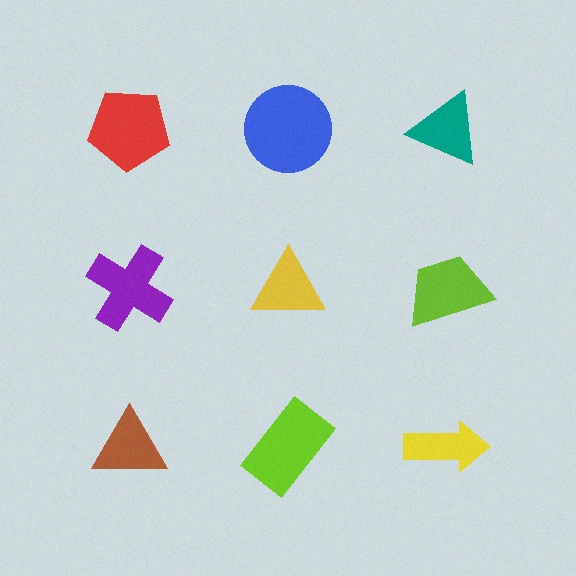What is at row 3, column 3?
A yellow arrow.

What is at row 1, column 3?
A teal triangle.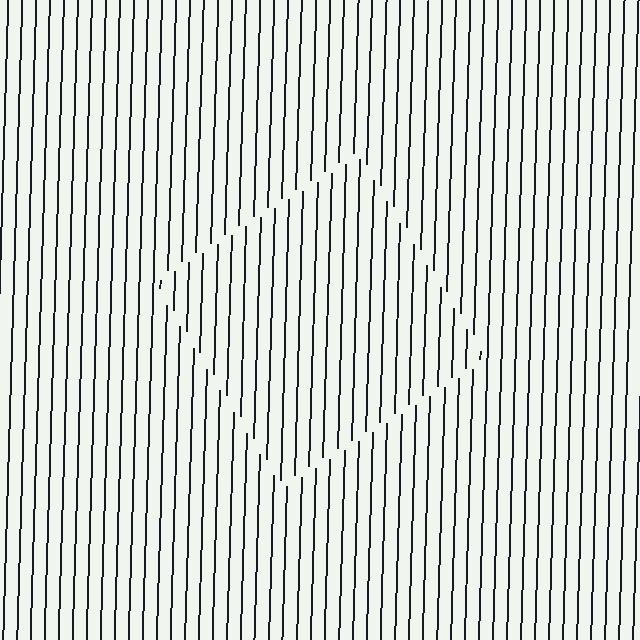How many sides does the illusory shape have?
4 sides — the line-ends trace a square.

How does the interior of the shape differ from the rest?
The interior of the shape contains the same grating, shifted by half a period — the contour is defined by the phase discontinuity where line-ends from the inner and outer gratings abut.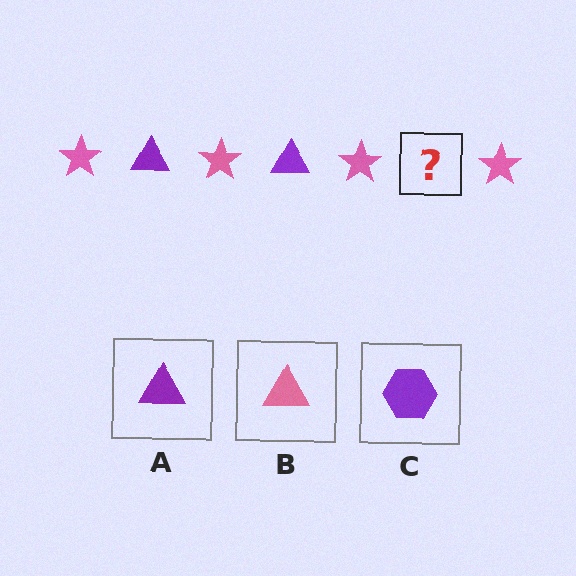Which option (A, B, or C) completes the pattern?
A.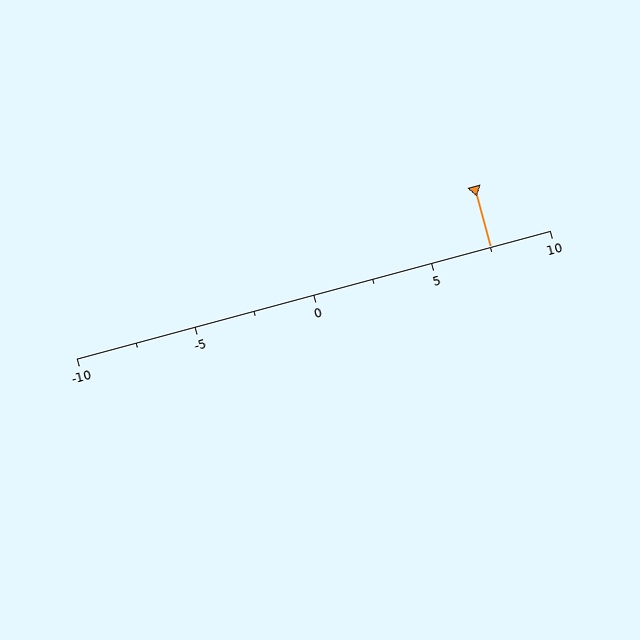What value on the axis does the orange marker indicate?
The marker indicates approximately 7.5.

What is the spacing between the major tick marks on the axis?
The major ticks are spaced 5 apart.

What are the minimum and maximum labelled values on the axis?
The axis runs from -10 to 10.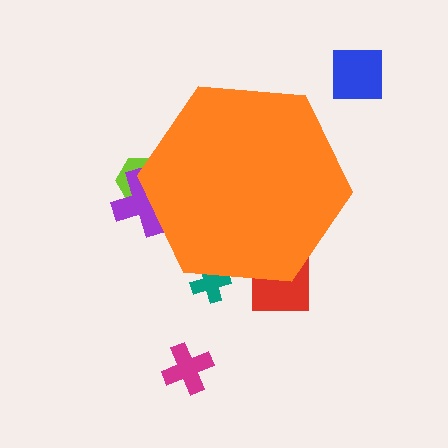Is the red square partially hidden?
Yes, the red square is partially hidden behind the orange hexagon.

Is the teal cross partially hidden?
Yes, the teal cross is partially hidden behind the orange hexagon.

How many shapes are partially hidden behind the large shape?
4 shapes are partially hidden.